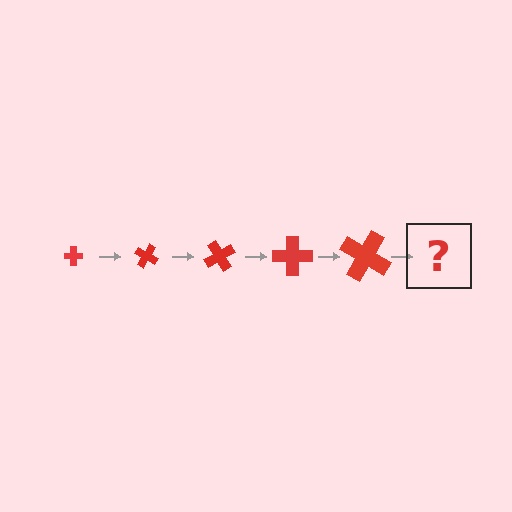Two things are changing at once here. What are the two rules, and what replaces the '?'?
The two rules are that the cross grows larger each step and it rotates 30 degrees each step. The '?' should be a cross, larger than the previous one and rotated 150 degrees from the start.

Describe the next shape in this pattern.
It should be a cross, larger than the previous one and rotated 150 degrees from the start.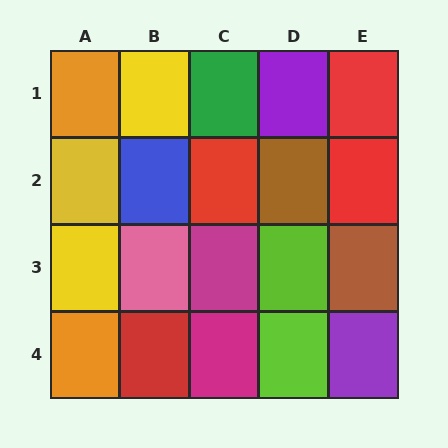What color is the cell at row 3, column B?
Pink.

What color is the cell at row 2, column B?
Blue.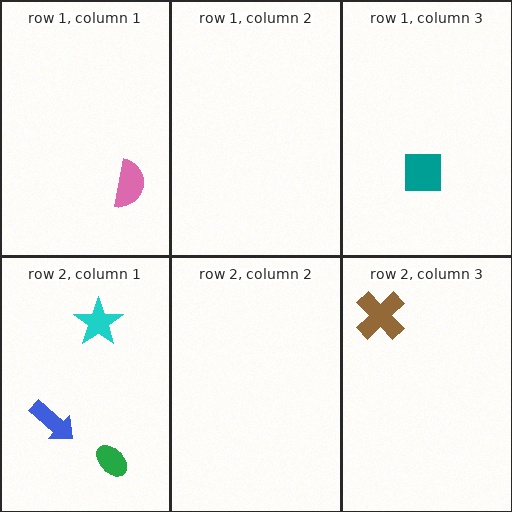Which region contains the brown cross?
The row 2, column 3 region.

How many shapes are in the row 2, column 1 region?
3.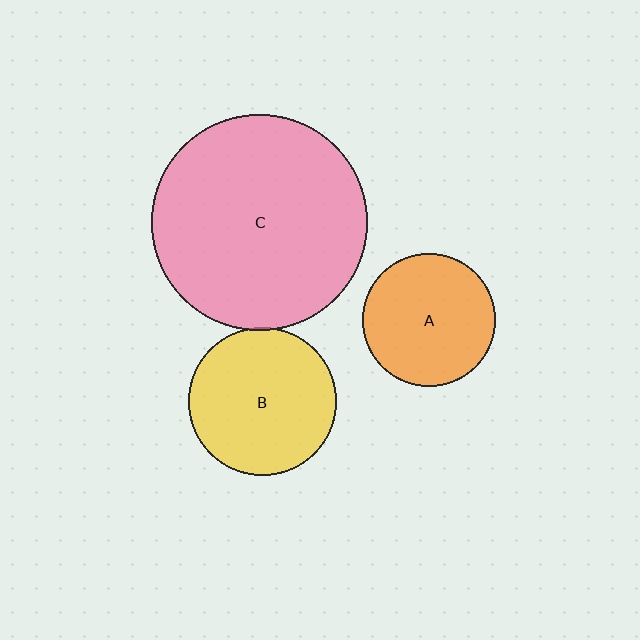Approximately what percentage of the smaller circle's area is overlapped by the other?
Approximately 5%.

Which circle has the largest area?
Circle C (pink).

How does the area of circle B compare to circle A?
Approximately 1.2 times.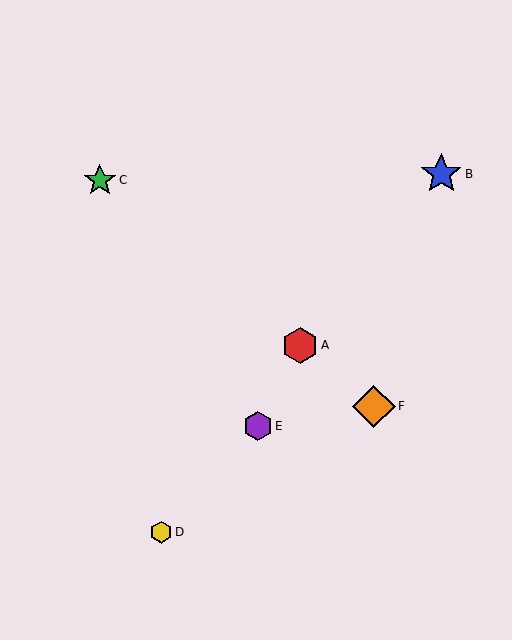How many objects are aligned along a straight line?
3 objects (A, C, F) are aligned along a straight line.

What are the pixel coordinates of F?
Object F is at (374, 406).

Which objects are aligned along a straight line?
Objects A, C, F are aligned along a straight line.